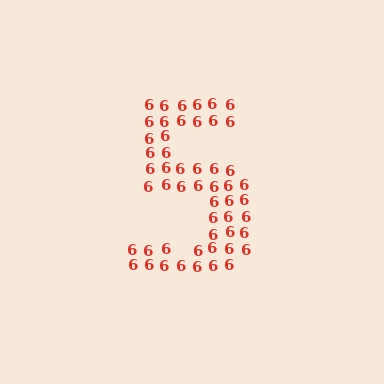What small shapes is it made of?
It is made of small digit 6's.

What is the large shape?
The large shape is the digit 5.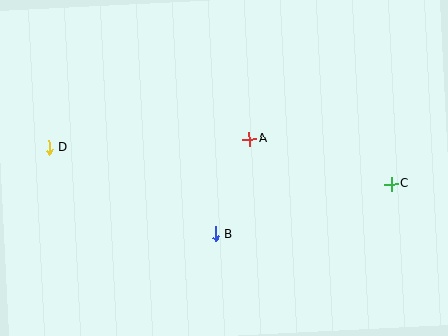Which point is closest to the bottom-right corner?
Point C is closest to the bottom-right corner.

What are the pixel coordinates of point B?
Point B is at (216, 234).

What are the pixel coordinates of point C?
Point C is at (391, 184).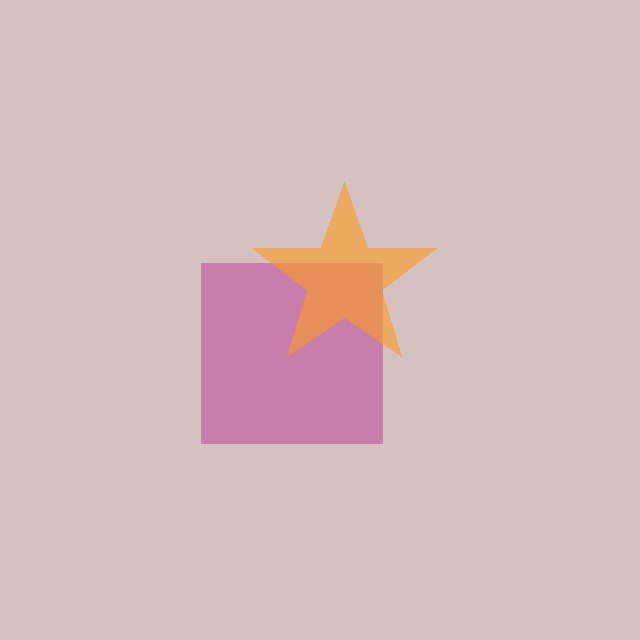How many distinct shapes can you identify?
There are 2 distinct shapes: a magenta square, an orange star.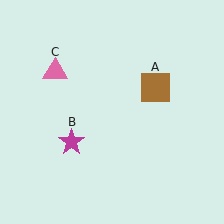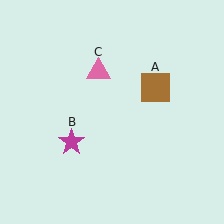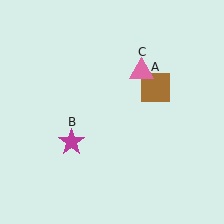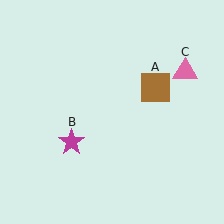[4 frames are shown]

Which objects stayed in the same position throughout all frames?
Brown square (object A) and magenta star (object B) remained stationary.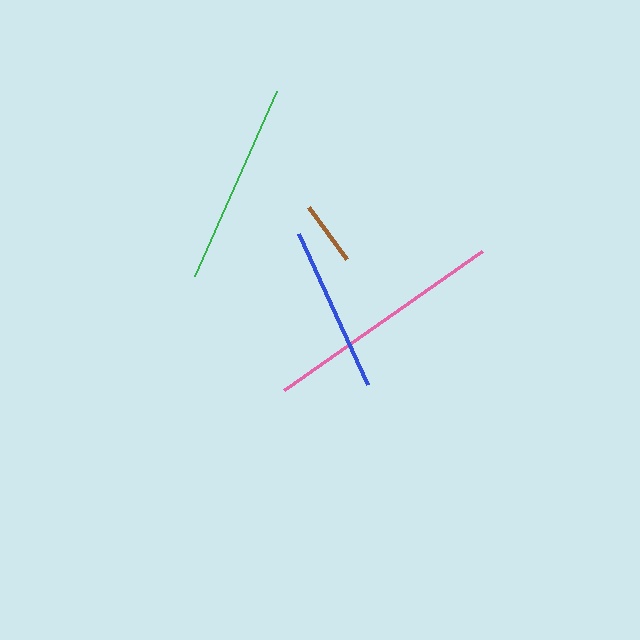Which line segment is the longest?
The pink line is the longest at approximately 242 pixels.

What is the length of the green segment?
The green segment is approximately 203 pixels long.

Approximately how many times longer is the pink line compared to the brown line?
The pink line is approximately 3.7 times the length of the brown line.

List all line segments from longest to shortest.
From longest to shortest: pink, green, blue, brown.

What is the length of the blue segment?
The blue segment is approximately 166 pixels long.